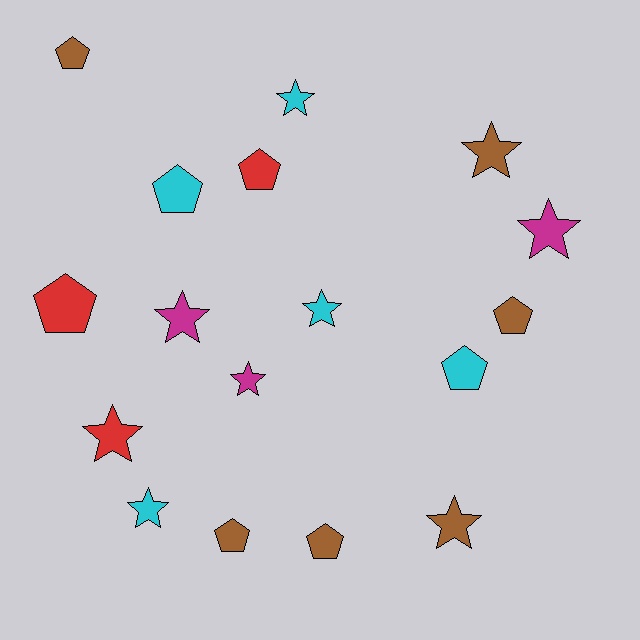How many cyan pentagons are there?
There are 2 cyan pentagons.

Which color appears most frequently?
Brown, with 6 objects.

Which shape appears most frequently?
Star, with 9 objects.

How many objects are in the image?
There are 17 objects.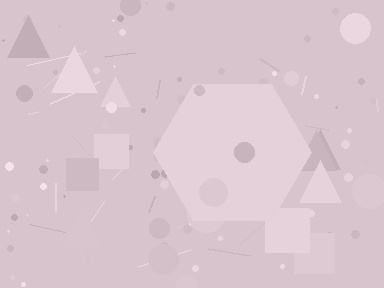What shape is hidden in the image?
A hexagon is hidden in the image.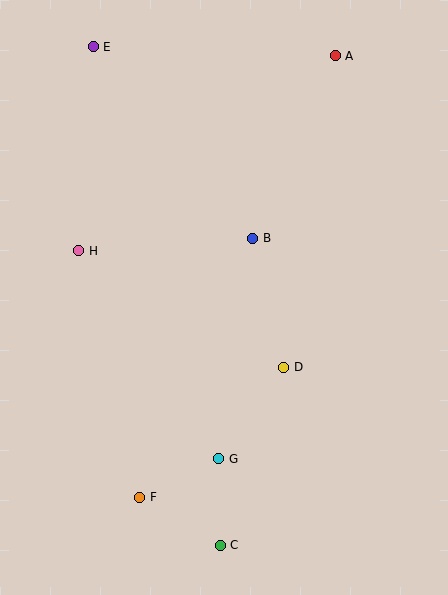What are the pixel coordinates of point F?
Point F is at (140, 497).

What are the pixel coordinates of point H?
Point H is at (79, 251).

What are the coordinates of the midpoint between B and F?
The midpoint between B and F is at (196, 368).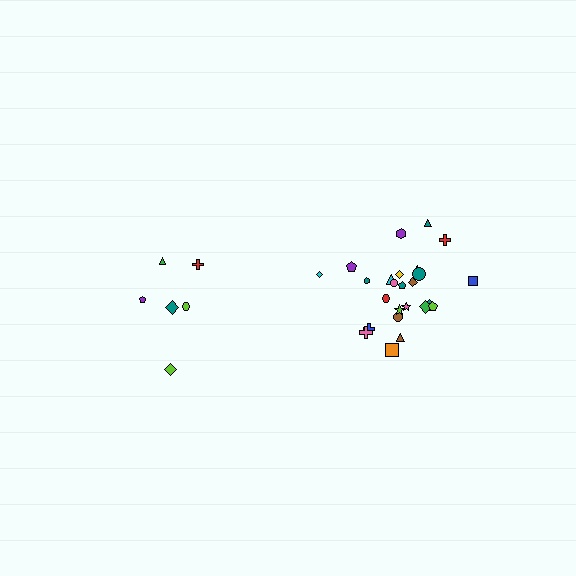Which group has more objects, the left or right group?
The right group.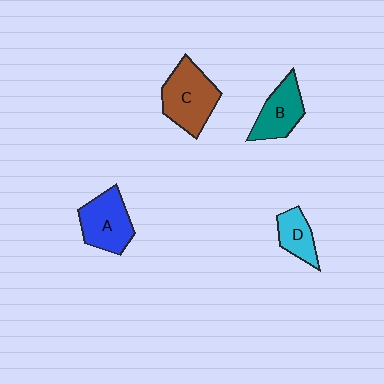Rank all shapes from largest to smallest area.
From largest to smallest: C (brown), A (blue), B (teal), D (cyan).